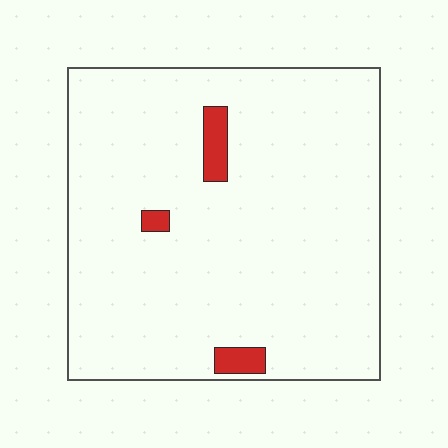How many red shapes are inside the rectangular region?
3.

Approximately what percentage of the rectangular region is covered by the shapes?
Approximately 5%.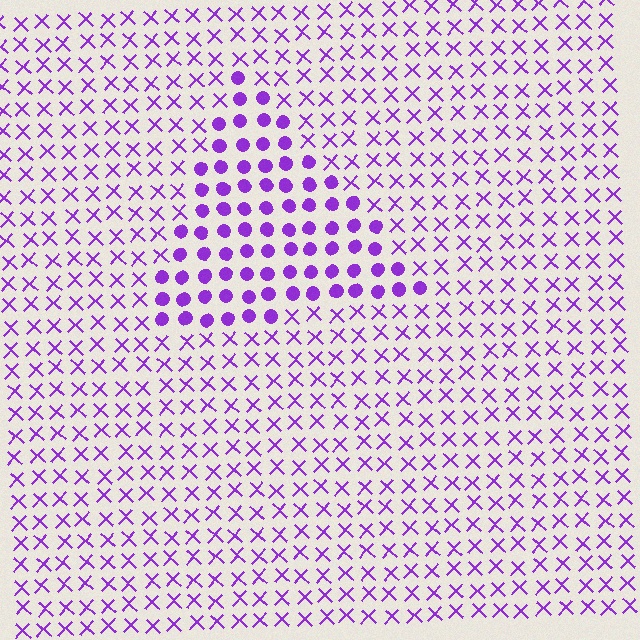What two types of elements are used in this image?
The image uses circles inside the triangle region and X marks outside it.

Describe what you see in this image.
The image is filled with small purple elements arranged in a uniform grid. A triangle-shaped region contains circles, while the surrounding area contains X marks. The boundary is defined purely by the change in element shape.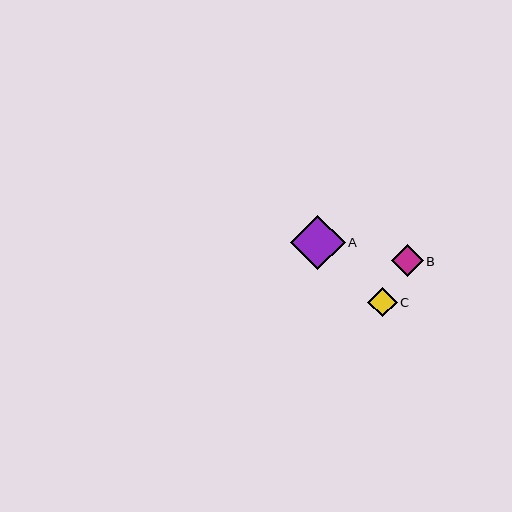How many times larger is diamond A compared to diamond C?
Diamond A is approximately 1.9 times the size of diamond C.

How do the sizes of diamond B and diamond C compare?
Diamond B and diamond C are approximately the same size.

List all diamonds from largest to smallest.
From largest to smallest: A, B, C.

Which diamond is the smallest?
Diamond C is the smallest with a size of approximately 29 pixels.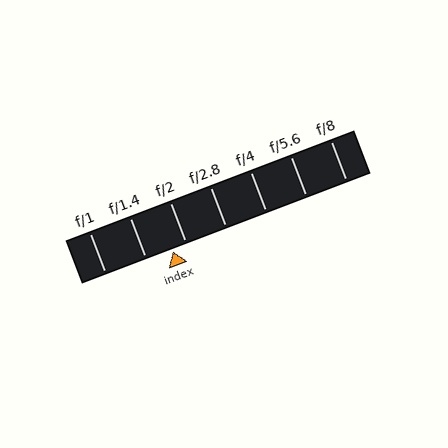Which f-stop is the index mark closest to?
The index mark is closest to f/2.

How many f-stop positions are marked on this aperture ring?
There are 7 f-stop positions marked.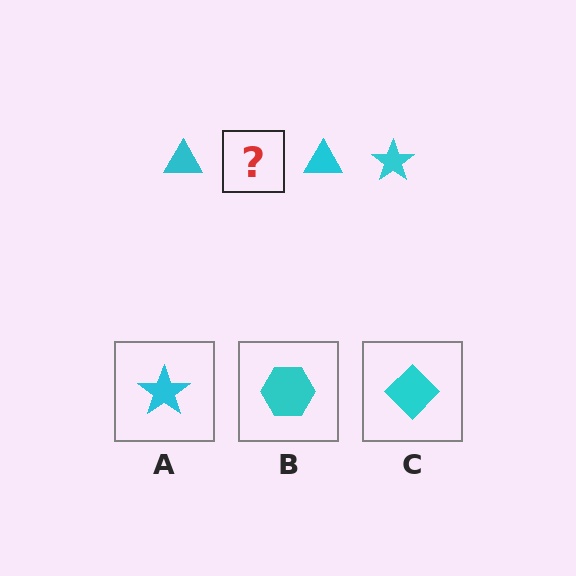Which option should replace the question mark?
Option A.